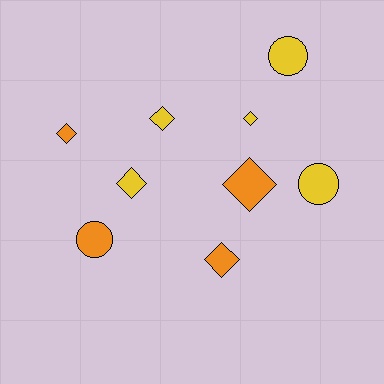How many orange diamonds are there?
There are 3 orange diamonds.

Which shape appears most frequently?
Diamond, with 6 objects.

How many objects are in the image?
There are 9 objects.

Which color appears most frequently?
Yellow, with 5 objects.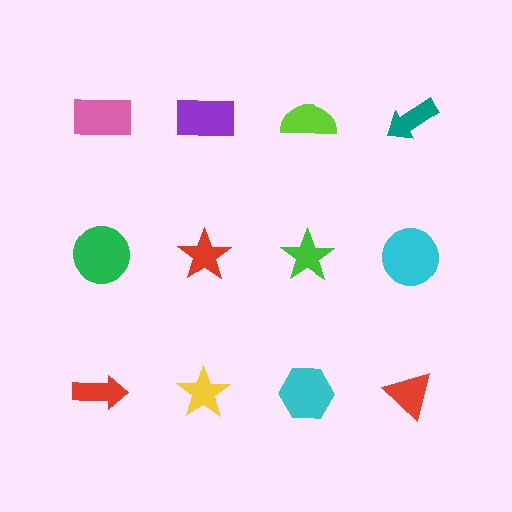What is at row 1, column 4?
A teal arrow.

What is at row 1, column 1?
A pink rectangle.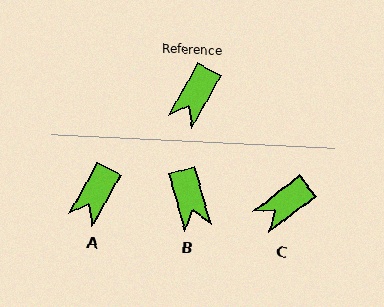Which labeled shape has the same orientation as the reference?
A.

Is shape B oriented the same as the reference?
No, it is off by about 45 degrees.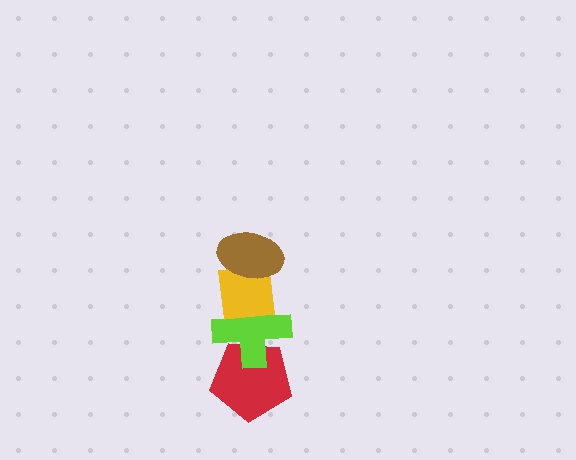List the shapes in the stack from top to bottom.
From top to bottom: the brown ellipse, the yellow square, the lime cross, the red pentagon.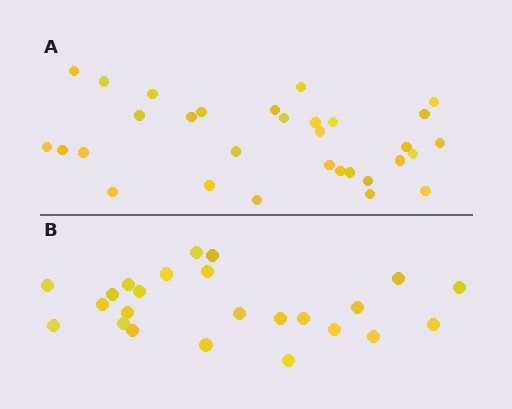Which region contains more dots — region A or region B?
Region A (the top region) has more dots.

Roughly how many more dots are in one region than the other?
Region A has roughly 8 or so more dots than region B.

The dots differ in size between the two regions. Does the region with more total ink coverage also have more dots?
No. Region B has more total ink coverage because its dots are larger, but region A actually contains more individual dots. Total area can be misleading — the number of items is what matters here.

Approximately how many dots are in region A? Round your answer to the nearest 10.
About 30 dots. (The exact count is 31, which rounds to 30.)